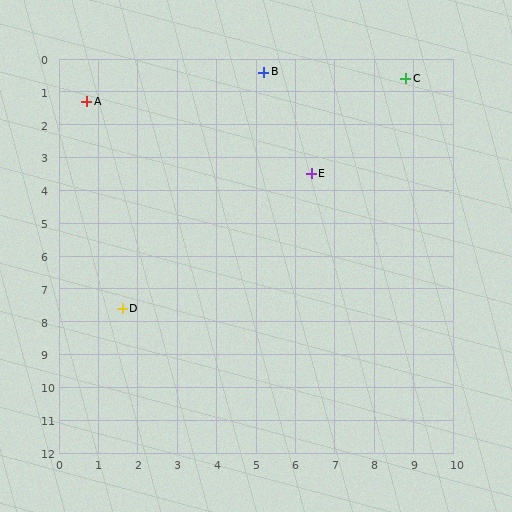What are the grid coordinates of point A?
Point A is at approximately (0.7, 1.3).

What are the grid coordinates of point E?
Point E is at approximately (6.4, 3.5).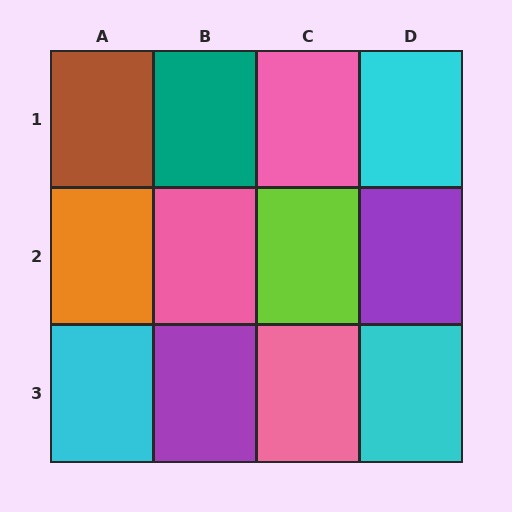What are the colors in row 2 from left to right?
Orange, pink, lime, purple.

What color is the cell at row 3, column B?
Purple.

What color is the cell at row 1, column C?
Pink.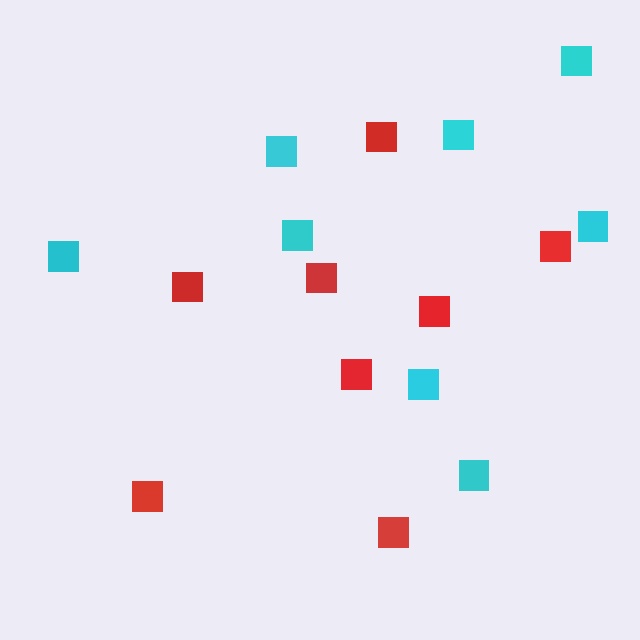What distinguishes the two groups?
There are 2 groups: one group of cyan squares (8) and one group of red squares (8).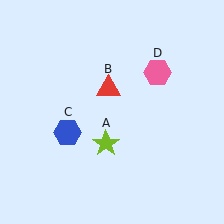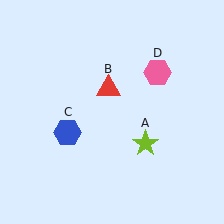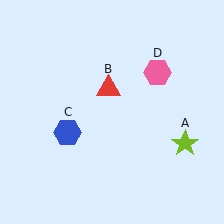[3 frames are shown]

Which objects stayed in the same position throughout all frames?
Red triangle (object B) and blue hexagon (object C) and pink hexagon (object D) remained stationary.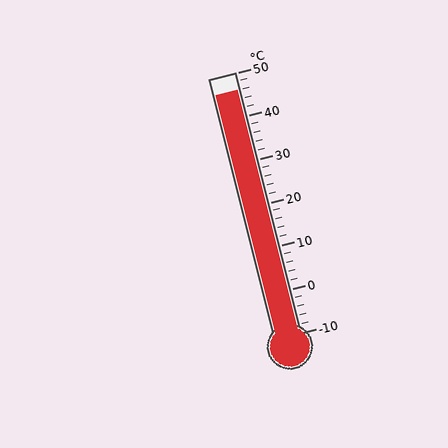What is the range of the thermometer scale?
The thermometer scale ranges from -10°C to 50°C.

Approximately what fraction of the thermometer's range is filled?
The thermometer is filled to approximately 95% of its range.